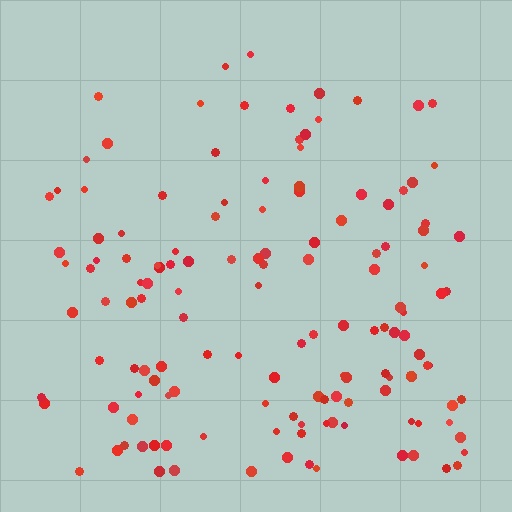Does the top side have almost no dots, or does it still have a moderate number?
Still a moderate number, just noticeably fewer than the bottom.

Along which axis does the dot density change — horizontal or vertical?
Vertical.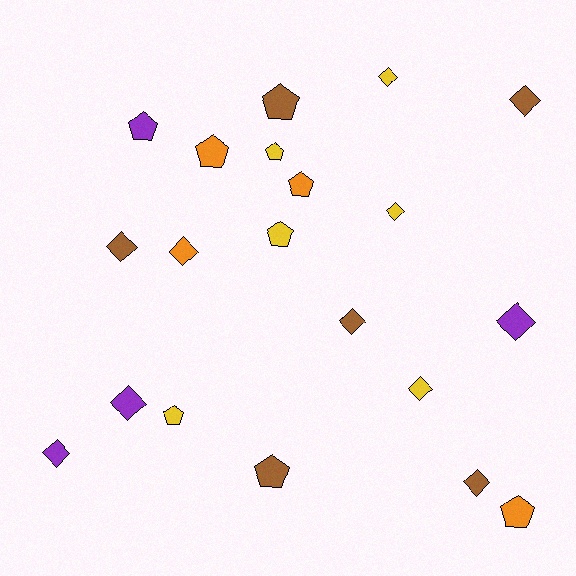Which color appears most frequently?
Brown, with 6 objects.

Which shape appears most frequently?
Diamond, with 11 objects.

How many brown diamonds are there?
There are 4 brown diamonds.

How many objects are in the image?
There are 20 objects.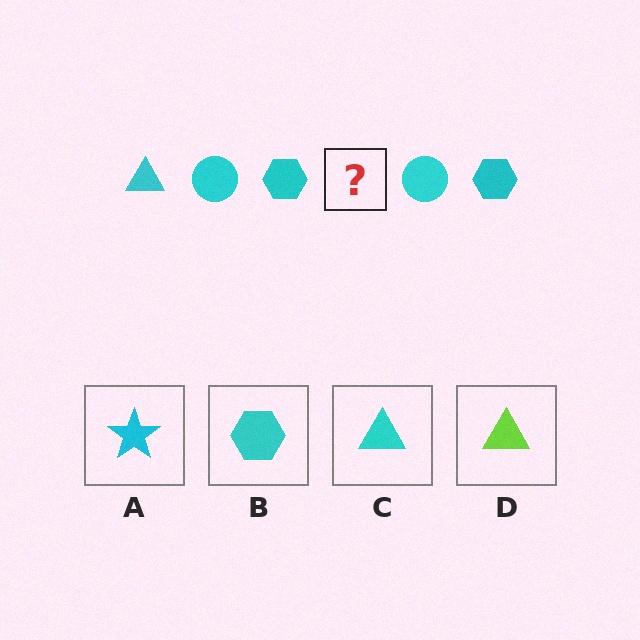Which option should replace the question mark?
Option C.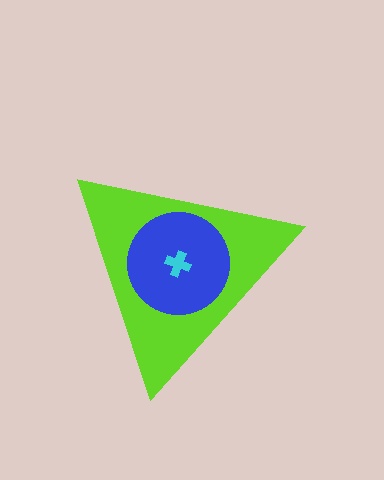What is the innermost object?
The cyan cross.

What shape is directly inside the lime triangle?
The blue circle.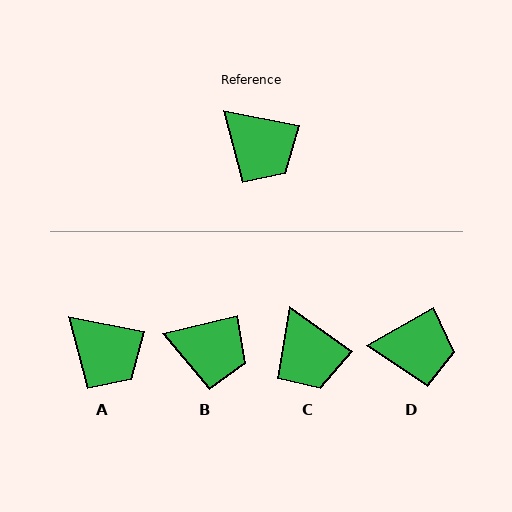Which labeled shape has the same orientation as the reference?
A.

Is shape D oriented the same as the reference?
No, it is off by about 41 degrees.